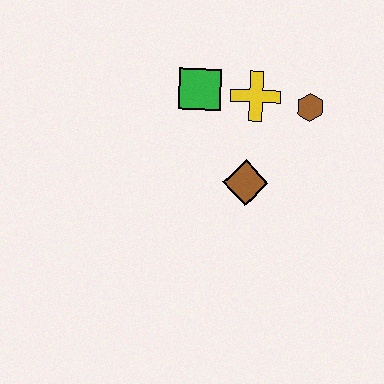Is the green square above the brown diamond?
Yes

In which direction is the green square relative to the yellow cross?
The green square is to the left of the yellow cross.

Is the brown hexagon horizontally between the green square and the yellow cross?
No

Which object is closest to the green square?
The yellow cross is closest to the green square.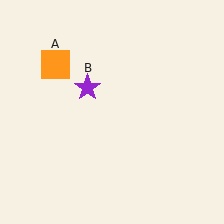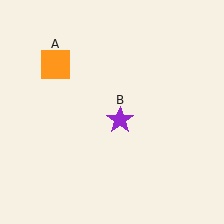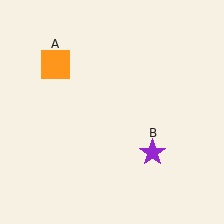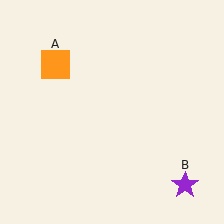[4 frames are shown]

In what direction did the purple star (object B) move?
The purple star (object B) moved down and to the right.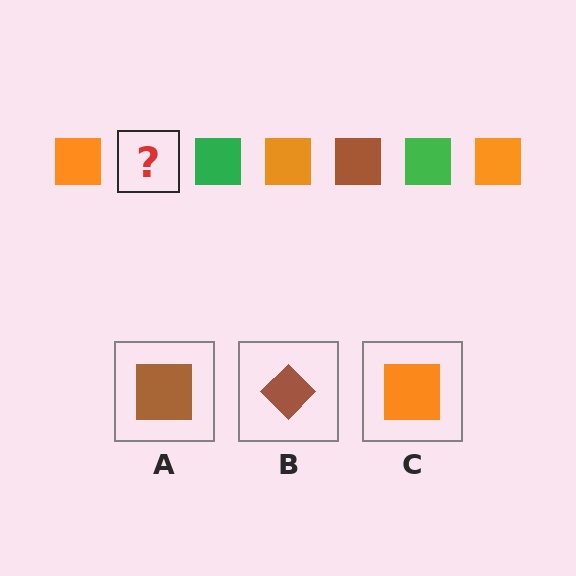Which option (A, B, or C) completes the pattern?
A.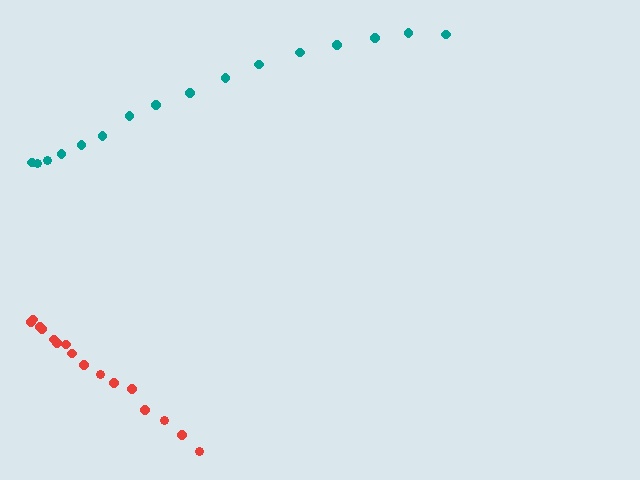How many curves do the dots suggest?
There are 2 distinct paths.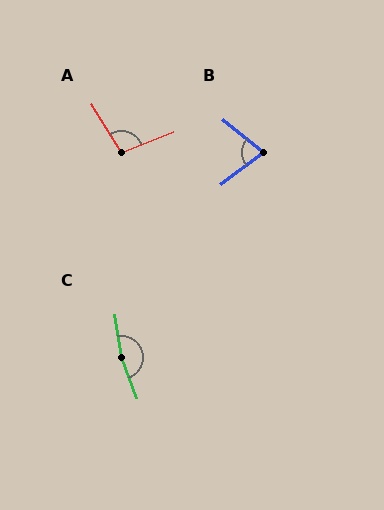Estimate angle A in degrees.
Approximately 99 degrees.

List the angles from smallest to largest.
B (76°), A (99°), C (169°).